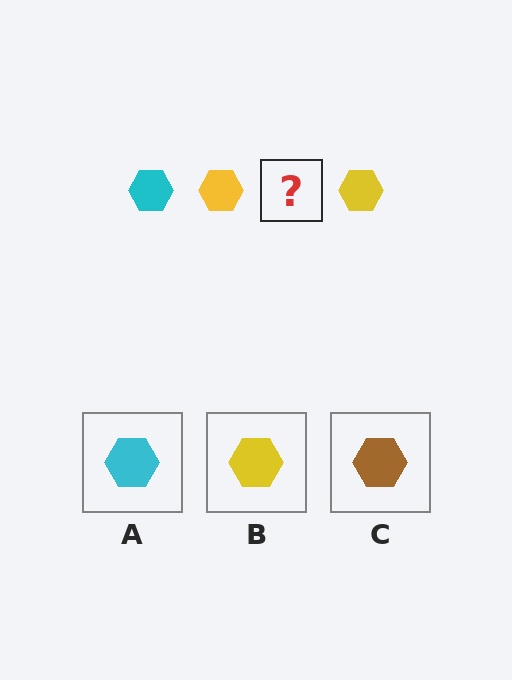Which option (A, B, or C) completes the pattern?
A.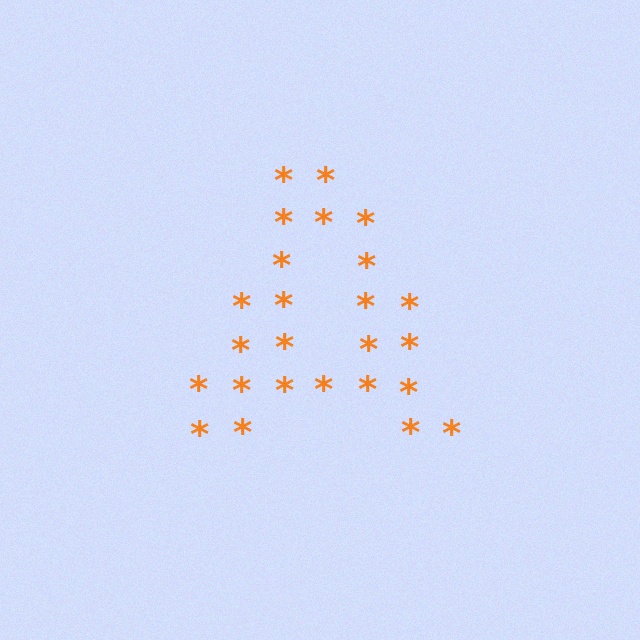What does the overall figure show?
The overall figure shows the letter A.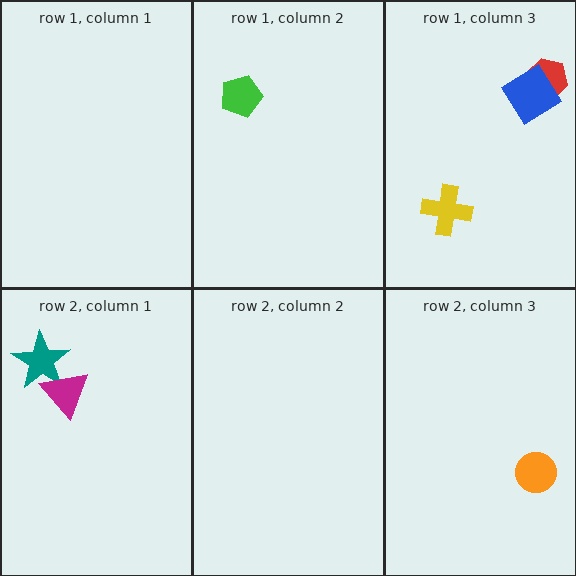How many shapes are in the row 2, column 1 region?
2.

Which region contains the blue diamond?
The row 1, column 3 region.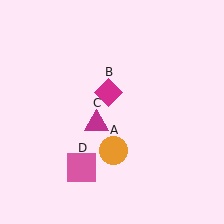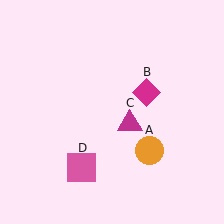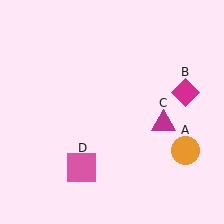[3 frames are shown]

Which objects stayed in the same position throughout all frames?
Pink square (object D) remained stationary.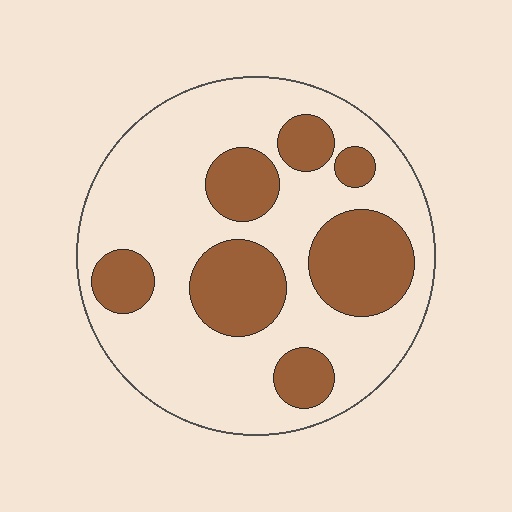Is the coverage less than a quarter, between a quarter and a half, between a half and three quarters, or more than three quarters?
Between a quarter and a half.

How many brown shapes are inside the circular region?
7.